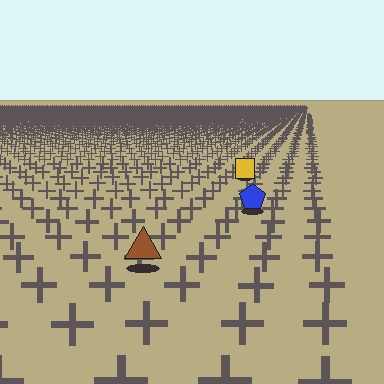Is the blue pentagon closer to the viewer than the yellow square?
Yes. The blue pentagon is closer — you can tell from the texture gradient: the ground texture is coarser near it.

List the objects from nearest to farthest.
From nearest to farthest: the brown triangle, the blue pentagon, the yellow square.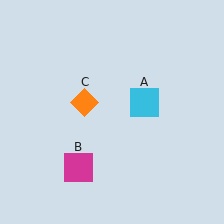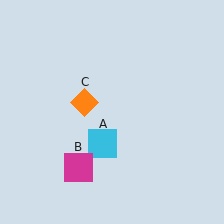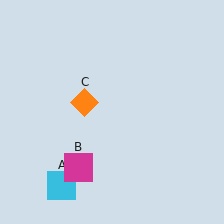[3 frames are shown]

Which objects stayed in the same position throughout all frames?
Magenta square (object B) and orange diamond (object C) remained stationary.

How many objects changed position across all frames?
1 object changed position: cyan square (object A).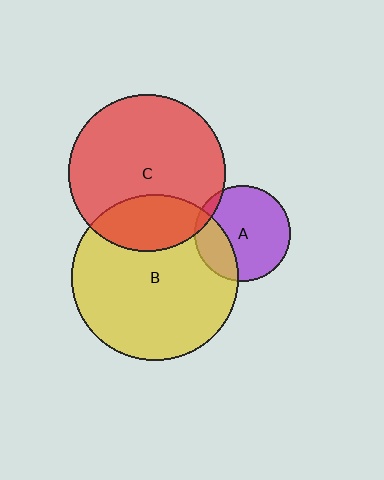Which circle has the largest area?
Circle B (yellow).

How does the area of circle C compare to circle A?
Approximately 2.7 times.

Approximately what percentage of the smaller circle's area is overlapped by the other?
Approximately 25%.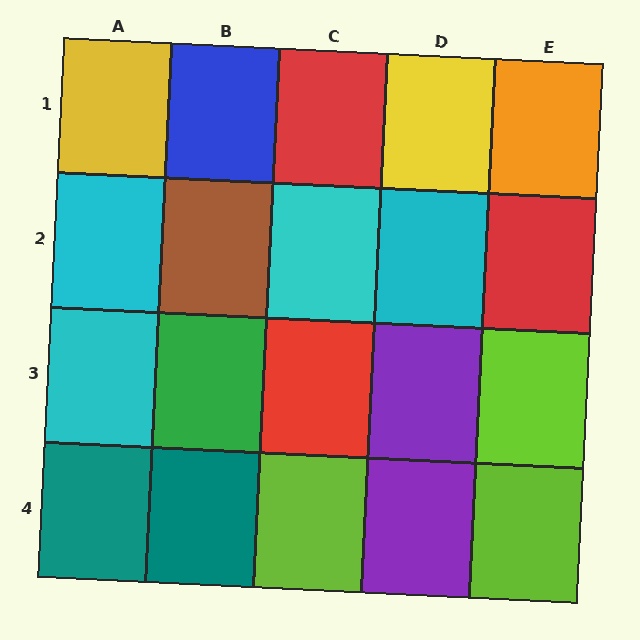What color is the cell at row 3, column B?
Green.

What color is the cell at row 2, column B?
Brown.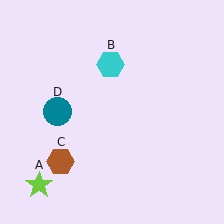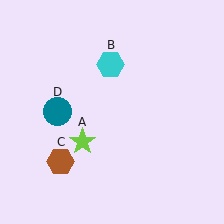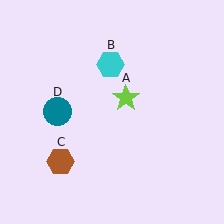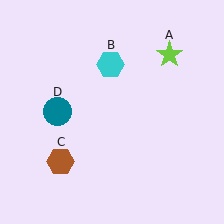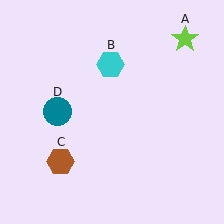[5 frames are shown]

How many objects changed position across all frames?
1 object changed position: lime star (object A).